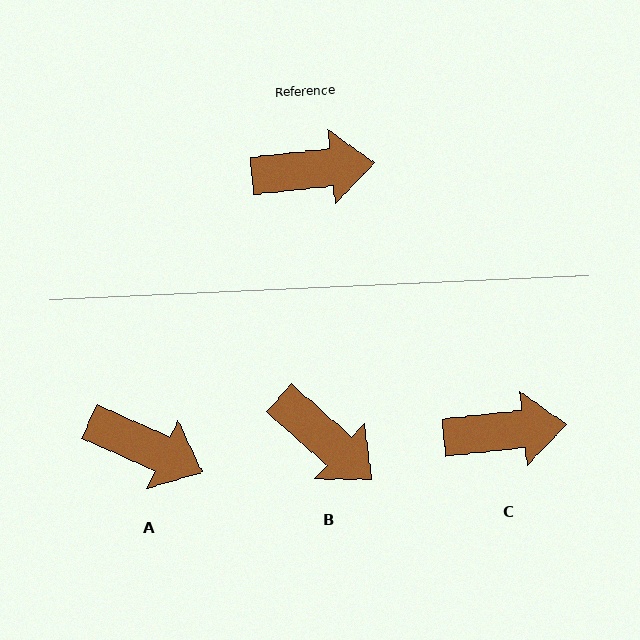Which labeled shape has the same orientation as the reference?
C.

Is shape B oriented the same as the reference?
No, it is off by about 47 degrees.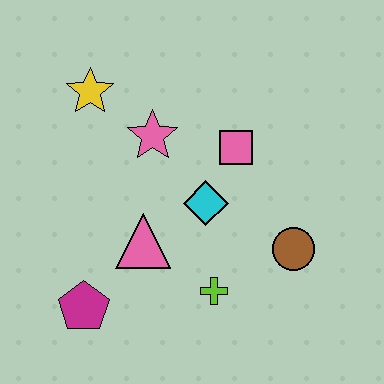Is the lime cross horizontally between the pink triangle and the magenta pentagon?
No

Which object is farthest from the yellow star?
The brown circle is farthest from the yellow star.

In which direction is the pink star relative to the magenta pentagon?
The pink star is above the magenta pentagon.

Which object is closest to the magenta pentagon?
The pink triangle is closest to the magenta pentagon.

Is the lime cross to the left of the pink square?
Yes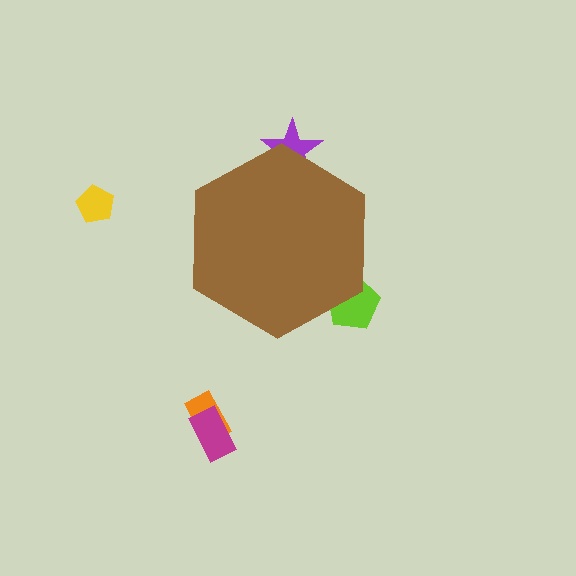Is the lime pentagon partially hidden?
Yes, the lime pentagon is partially hidden behind the brown hexagon.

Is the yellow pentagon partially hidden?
No, the yellow pentagon is fully visible.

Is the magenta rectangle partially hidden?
No, the magenta rectangle is fully visible.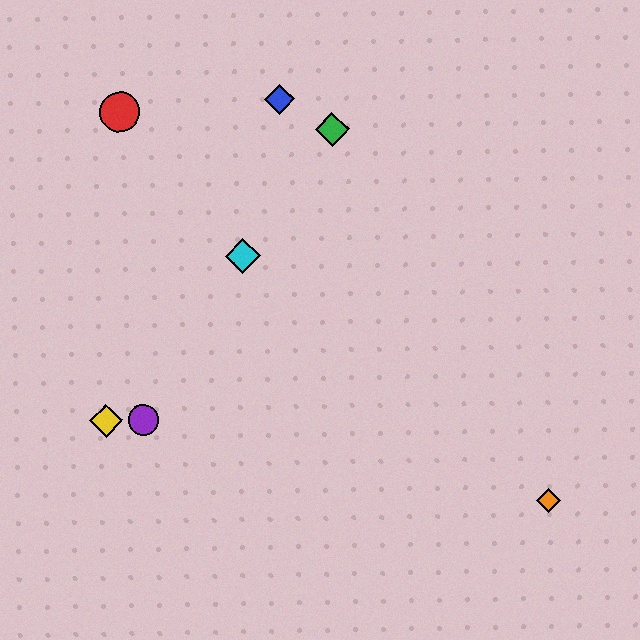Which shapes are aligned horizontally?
The yellow diamond, the purple circle are aligned horizontally.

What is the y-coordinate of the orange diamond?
The orange diamond is at y≈500.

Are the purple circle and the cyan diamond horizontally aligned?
No, the purple circle is at y≈420 and the cyan diamond is at y≈256.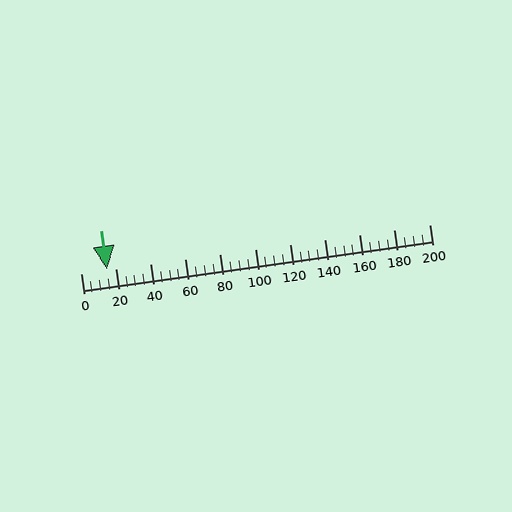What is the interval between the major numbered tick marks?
The major tick marks are spaced 20 units apart.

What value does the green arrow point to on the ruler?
The green arrow points to approximately 15.